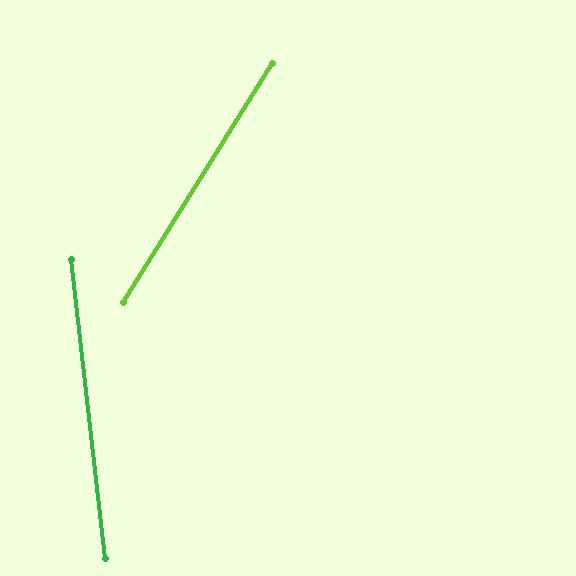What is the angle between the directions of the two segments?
Approximately 38 degrees.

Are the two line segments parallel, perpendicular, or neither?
Neither parallel nor perpendicular — they differ by about 38°.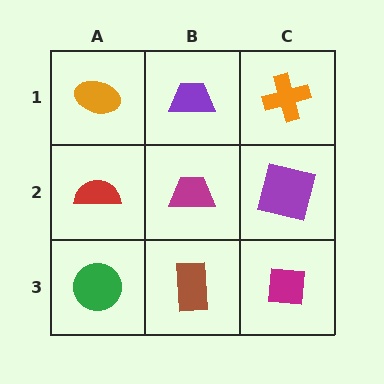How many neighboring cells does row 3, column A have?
2.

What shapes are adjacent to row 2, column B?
A purple trapezoid (row 1, column B), a brown rectangle (row 3, column B), a red semicircle (row 2, column A), a purple square (row 2, column C).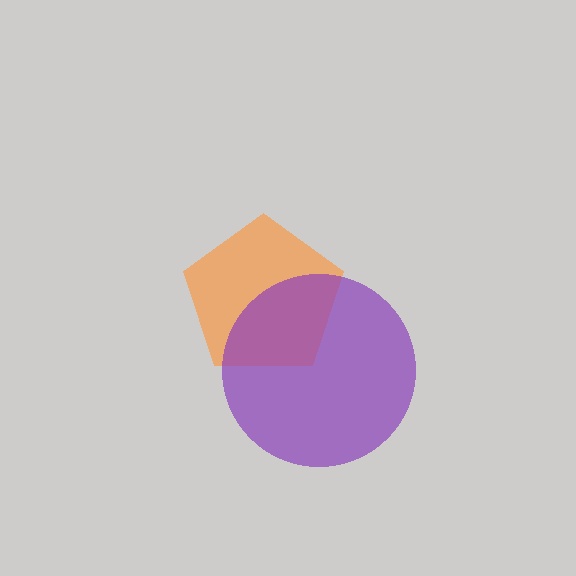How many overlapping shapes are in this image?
There are 2 overlapping shapes in the image.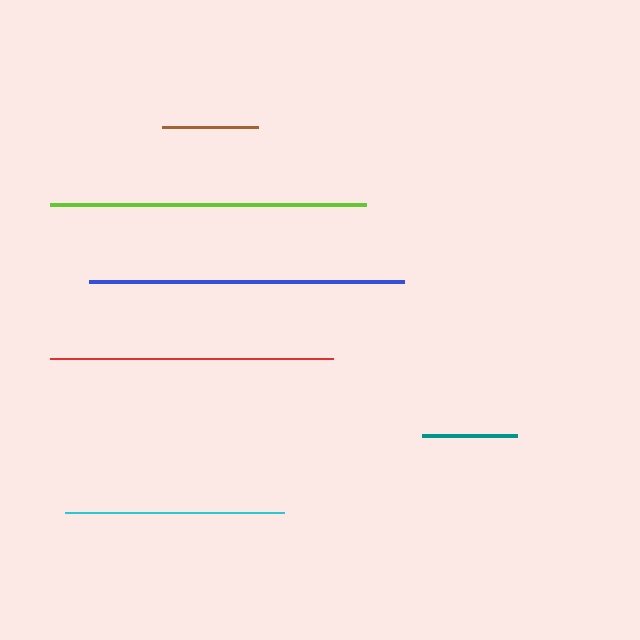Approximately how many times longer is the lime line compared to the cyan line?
The lime line is approximately 1.4 times the length of the cyan line.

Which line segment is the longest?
The lime line is the longest at approximately 316 pixels.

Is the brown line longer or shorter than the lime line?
The lime line is longer than the brown line.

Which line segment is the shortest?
The teal line is the shortest at approximately 94 pixels.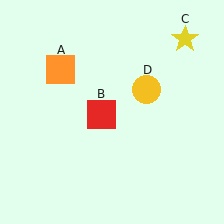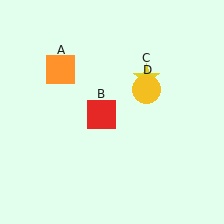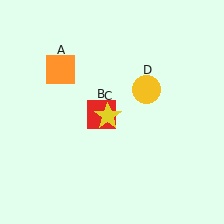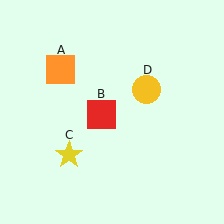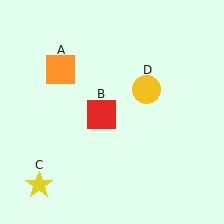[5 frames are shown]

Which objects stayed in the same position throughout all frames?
Orange square (object A) and red square (object B) and yellow circle (object D) remained stationary.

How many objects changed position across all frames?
1 object changed position: yellow star (object C).